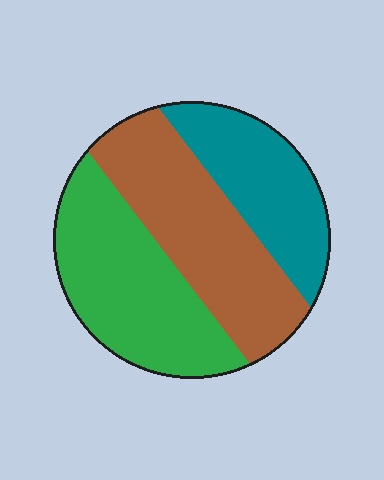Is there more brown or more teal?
Brown.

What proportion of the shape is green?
Green takes up between a third and a half of the shape.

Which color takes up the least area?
Teal, at roughly 25%.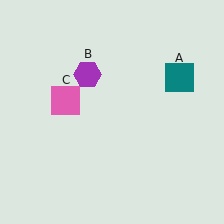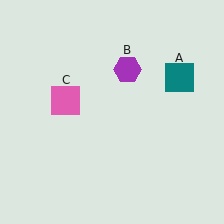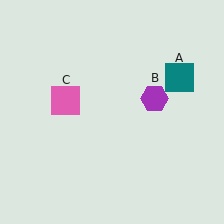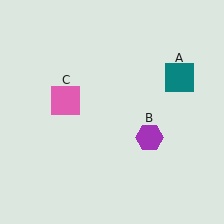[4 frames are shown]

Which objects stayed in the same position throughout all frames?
Teal square (object A) and pink square (object C) remained stationary.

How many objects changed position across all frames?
1 object changed position: purple hexagon (object B).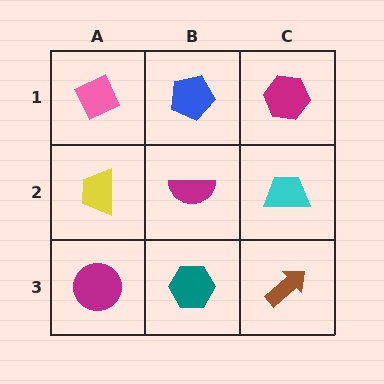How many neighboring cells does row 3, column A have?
2.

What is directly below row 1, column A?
A yellow trapezoid.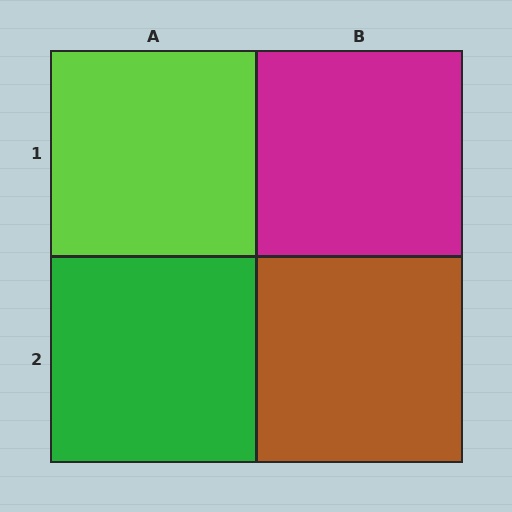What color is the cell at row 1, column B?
Magenta.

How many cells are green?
1 cell is green.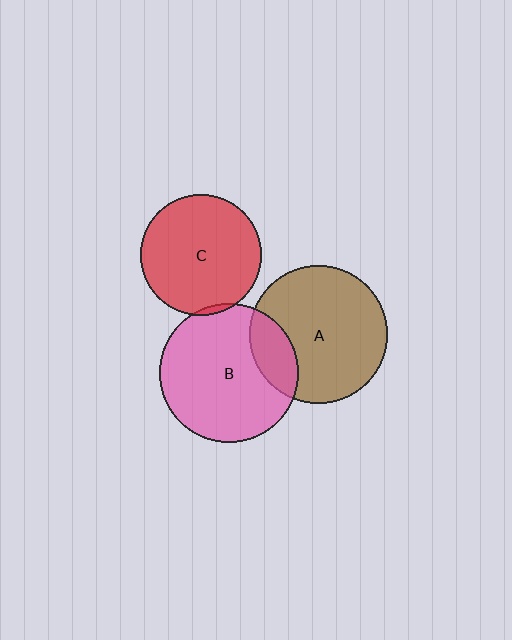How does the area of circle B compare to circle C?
Approximately 1.3 times.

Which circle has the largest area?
Circle B (pink).